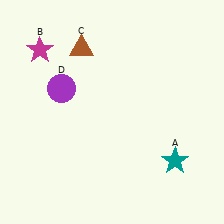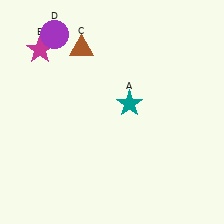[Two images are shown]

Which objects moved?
The objects that moved are: the teal star (A), the purple circle (D).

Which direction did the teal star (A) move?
The teal star (A) moved up.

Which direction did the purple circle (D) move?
The purple circle (D) moved up.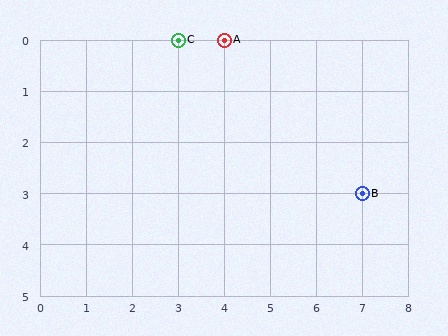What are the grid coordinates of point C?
Point C is at grid coordinates (3, 0).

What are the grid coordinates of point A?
Point A is at grid coordinates (4, 0).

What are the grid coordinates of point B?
Point B is at grid coordinates (7, 3).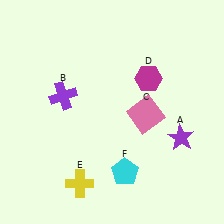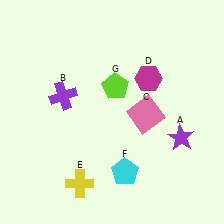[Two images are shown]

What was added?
A lime pentagon (G) was added in Image 2.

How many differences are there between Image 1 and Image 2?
There is 1 difference between the two images.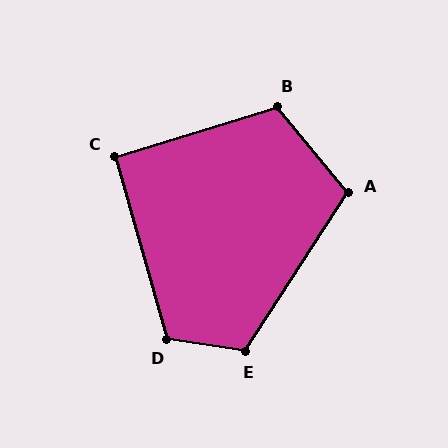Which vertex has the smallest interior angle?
C, at approximately 91 degrees.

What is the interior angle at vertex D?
Approximately 114 degrees (obtuse).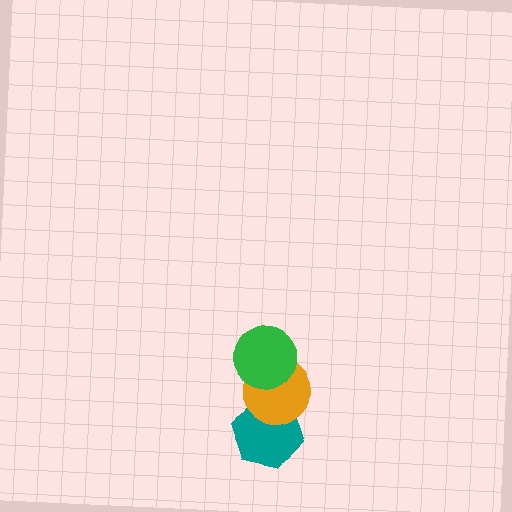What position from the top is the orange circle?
The orange circle is 2nd from the top.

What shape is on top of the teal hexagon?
The orange circle is on top of the teal hexagon.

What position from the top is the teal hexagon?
The teal hexagon is 3rd from the top.